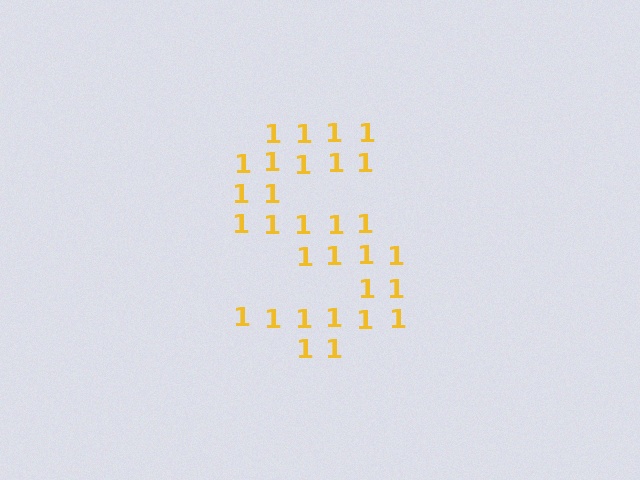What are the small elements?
The small elements are digit 1's.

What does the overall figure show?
The overall figure shows the letter S.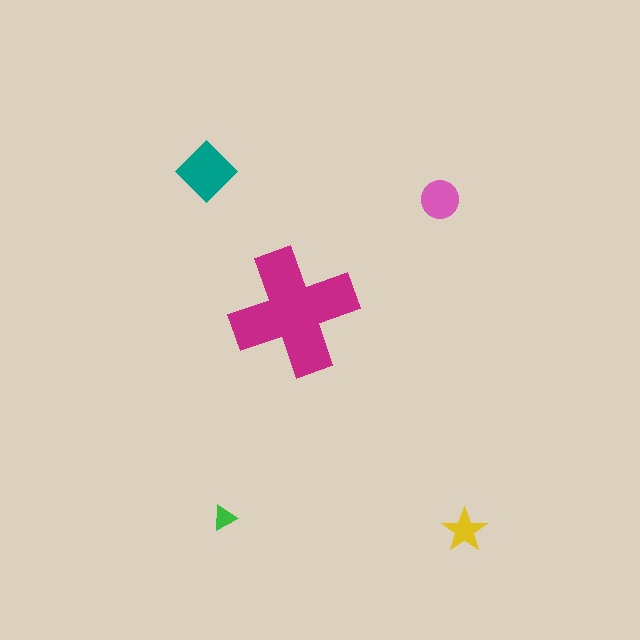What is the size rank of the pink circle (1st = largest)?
3rd.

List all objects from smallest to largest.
The green triangle, the yellow star, the pink circle, the teal diamond, the magenta cross.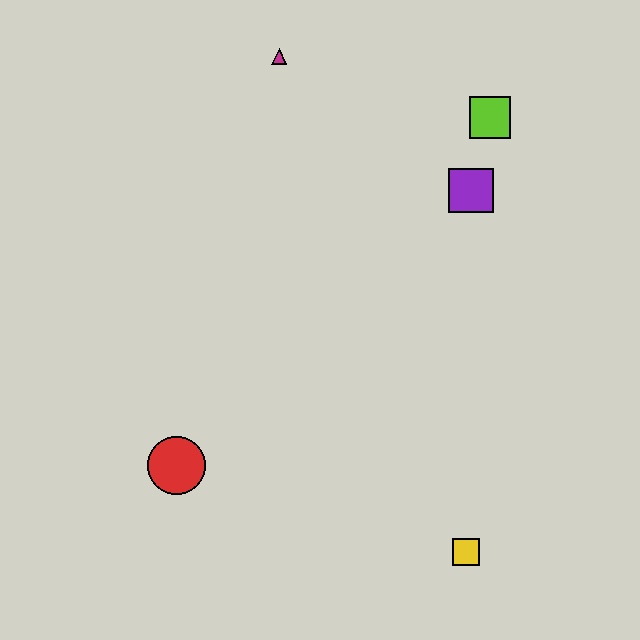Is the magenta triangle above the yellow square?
Yes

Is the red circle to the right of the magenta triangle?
No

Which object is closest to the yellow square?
The red circle is closest to the yellow square.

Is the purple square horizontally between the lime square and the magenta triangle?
Yes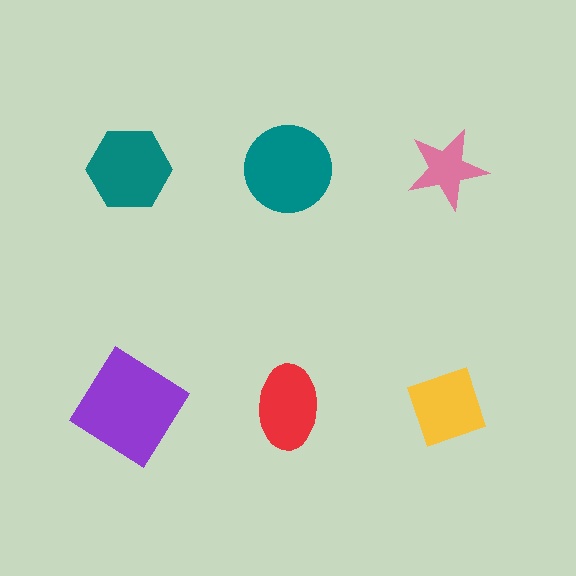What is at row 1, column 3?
A pink star.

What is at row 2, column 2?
A red ellipse.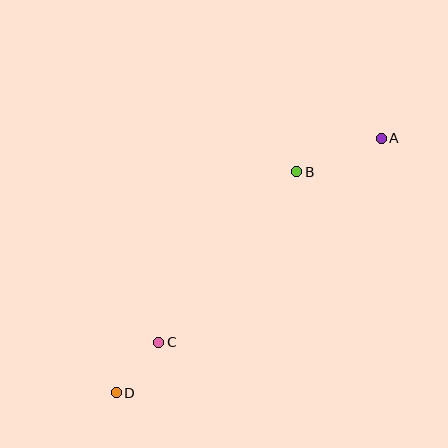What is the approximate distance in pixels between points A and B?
The distance between A and B is approximately 91 pixels.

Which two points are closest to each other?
Points C and D are closest to each other.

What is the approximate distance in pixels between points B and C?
The distance between B and C is approximately 219 pixels.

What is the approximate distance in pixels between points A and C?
The distance between A and C is approximately 302 pixels.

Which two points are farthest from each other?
Points A and D are farthest from each other.